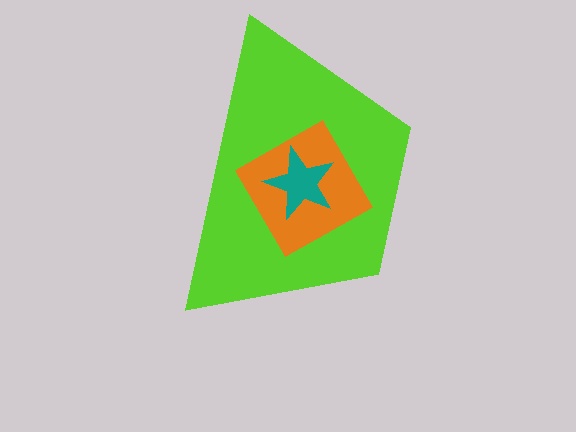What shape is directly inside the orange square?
The teal star.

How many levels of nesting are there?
3.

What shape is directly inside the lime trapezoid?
The orange square.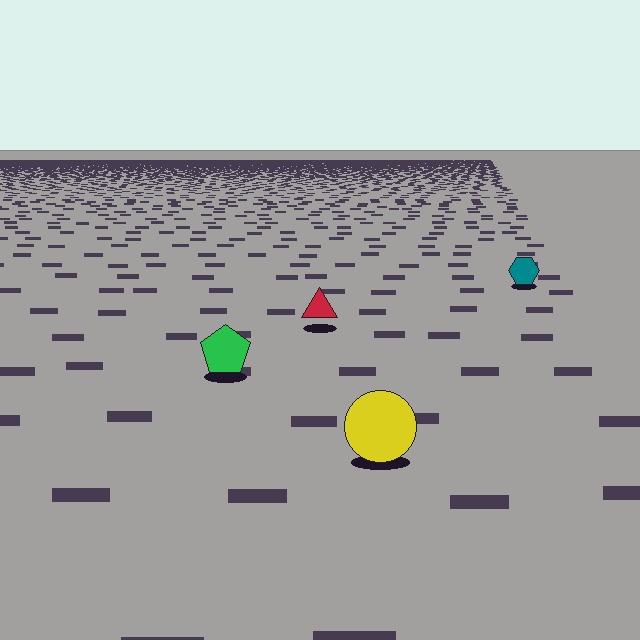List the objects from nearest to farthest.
From nearest to farthest: the yellow circle, the green pentagon, the red triangle, the teal hexagon.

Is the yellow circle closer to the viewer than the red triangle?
Yes. The yellow circle is closer — you can tell from the texture gradient: the ground texture is coarser near it.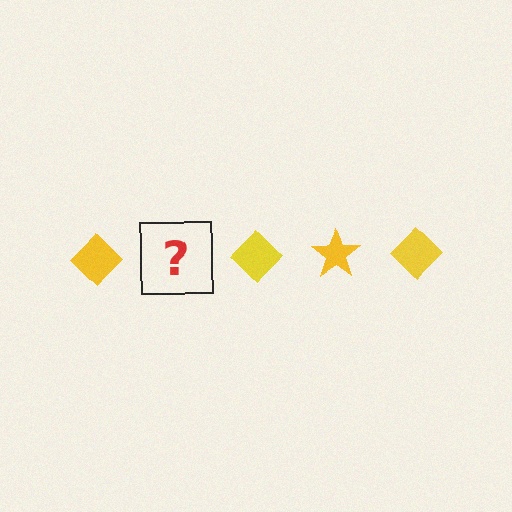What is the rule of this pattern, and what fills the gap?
The rule is that the pattern cycles through diamond, star shapes in yellow. The gap should be filled with a yellow star.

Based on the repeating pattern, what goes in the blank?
The blank should be a yellow star.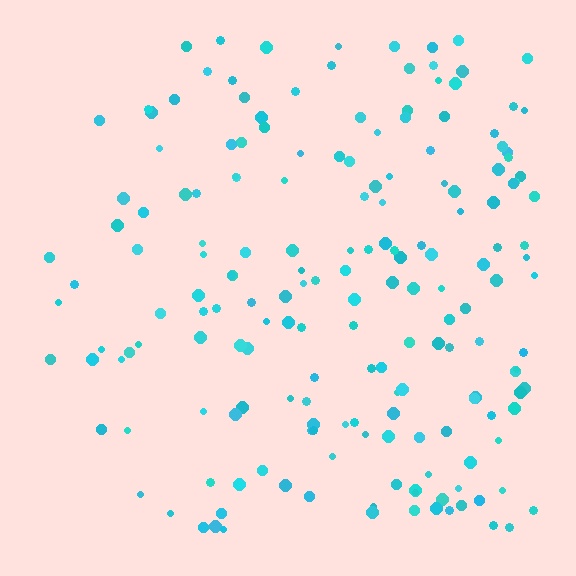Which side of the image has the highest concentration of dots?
The right.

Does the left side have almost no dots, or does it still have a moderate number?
Still a moderate number, just noticeably fewer than the right.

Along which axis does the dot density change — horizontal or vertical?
Horizontal.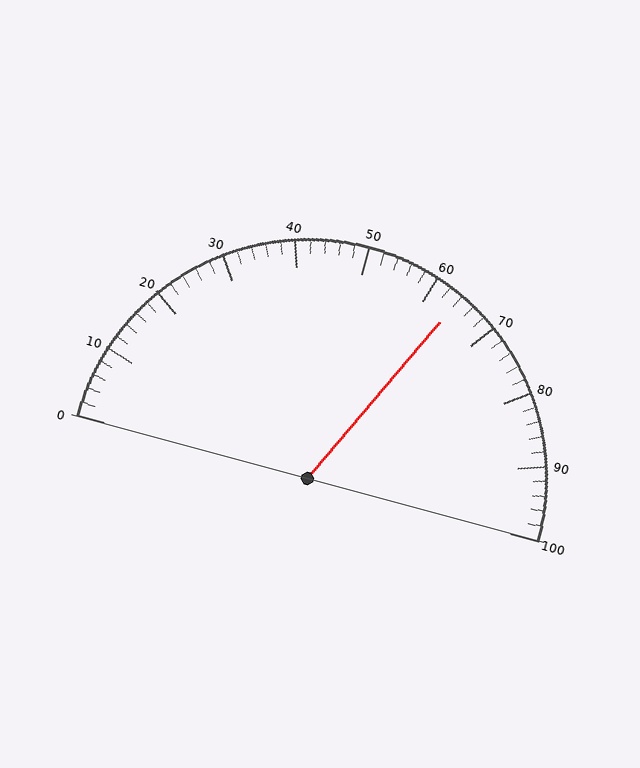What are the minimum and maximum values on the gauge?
The gauge ranges from 0 to 100.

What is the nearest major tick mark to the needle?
The nearest major tick mark is 60.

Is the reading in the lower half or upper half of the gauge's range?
The reading is in the upper half of the range (0 to 100).